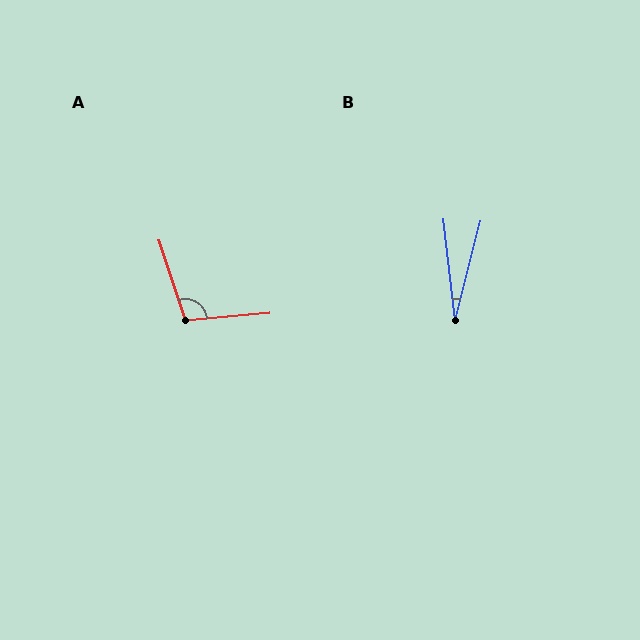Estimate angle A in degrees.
Approximately 104 degrees.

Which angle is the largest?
A, at approximately 104 degrees.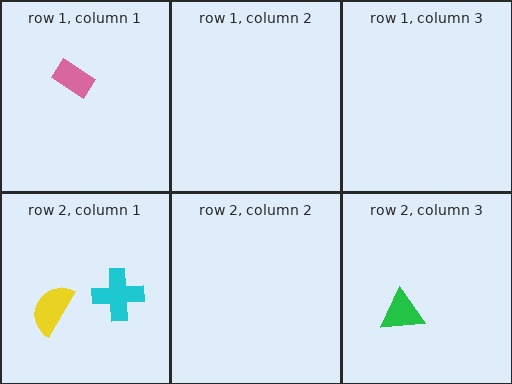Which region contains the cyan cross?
The row 2, column 1 region.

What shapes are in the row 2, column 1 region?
The yellow semicircle, the cyan cross.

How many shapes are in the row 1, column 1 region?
1.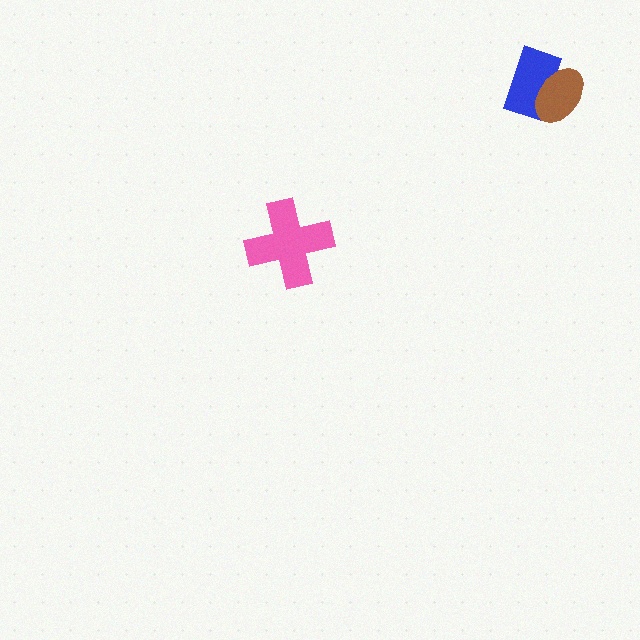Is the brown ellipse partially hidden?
No, no other shape covers it.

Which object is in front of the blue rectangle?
The brown ellipse is in front of the blue rectangle.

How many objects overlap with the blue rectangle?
1 object overlaps with the blue rectangle.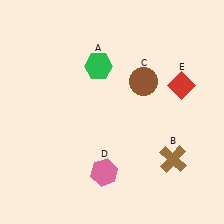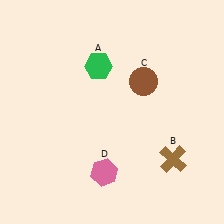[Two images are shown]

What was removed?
The red diamond (E) was removed in Image 2.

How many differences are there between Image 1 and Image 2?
There is 1 difference between the two images.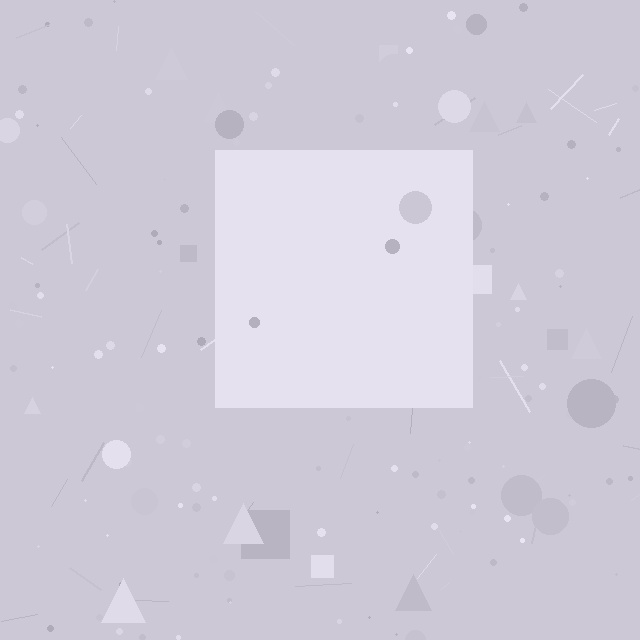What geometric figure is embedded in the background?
A square is embedded in the background.